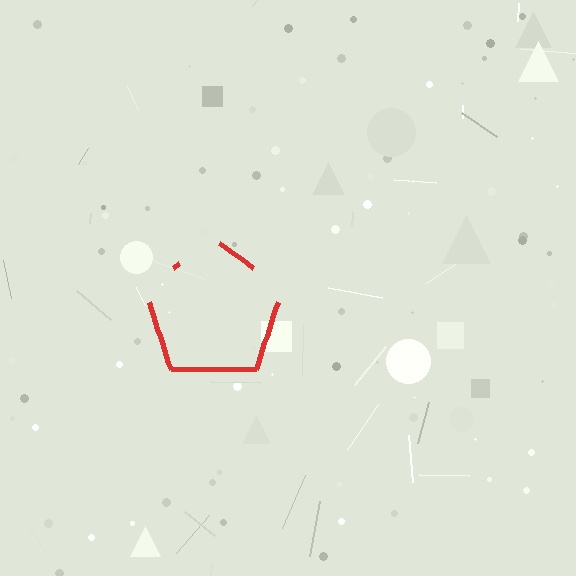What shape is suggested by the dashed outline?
The dashed outline suggests a pentagon.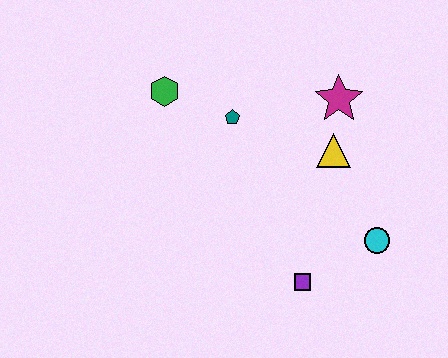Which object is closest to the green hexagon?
The teal pentagon is closest to the green hexagon.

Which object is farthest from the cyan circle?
The green hexagon is farthest from the cyan circle.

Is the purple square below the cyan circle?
Yes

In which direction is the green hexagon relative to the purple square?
The green hexagon is above the purple square.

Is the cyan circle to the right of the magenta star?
Yes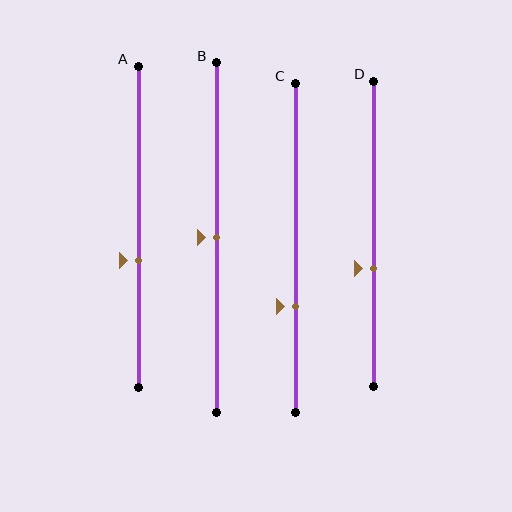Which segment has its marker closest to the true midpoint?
Segment B has its marker closest to the true midpoint.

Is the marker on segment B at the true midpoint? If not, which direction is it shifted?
Yes, the marker on segment B is at the true midpoint.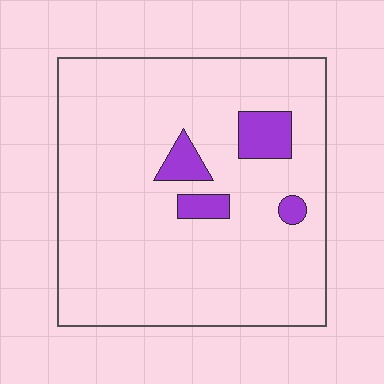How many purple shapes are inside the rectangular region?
4.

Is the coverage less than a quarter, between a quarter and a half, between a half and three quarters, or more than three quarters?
Less than a quarter.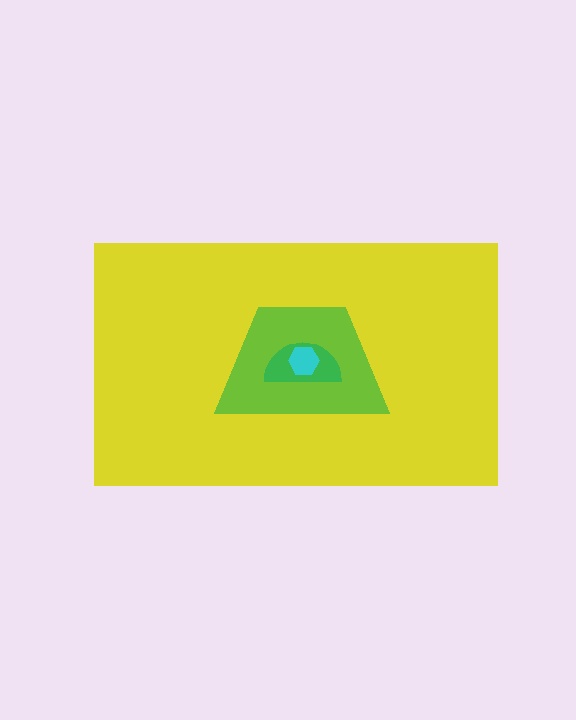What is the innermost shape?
The cyan hexagon.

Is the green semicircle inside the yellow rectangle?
Yes.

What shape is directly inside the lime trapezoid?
The green semicircle.